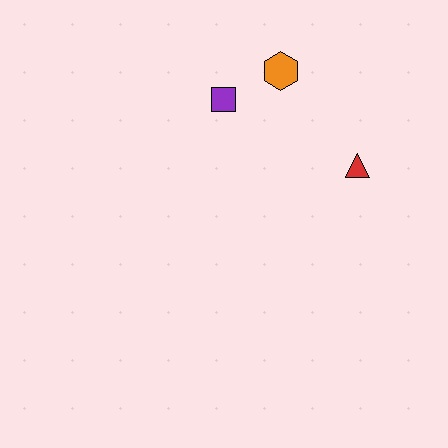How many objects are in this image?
There are 3 objects.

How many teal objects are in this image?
There are no teal objects.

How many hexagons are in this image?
There is 1 hexagon.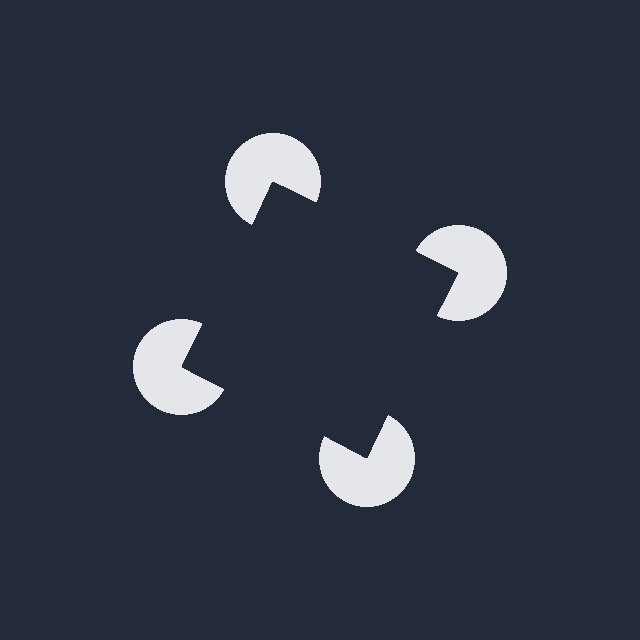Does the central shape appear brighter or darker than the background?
It typically appears slightly darker than the background, even though no actual brightness change is drawn.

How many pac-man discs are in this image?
There are 4 — one at each vertex of the illusory square.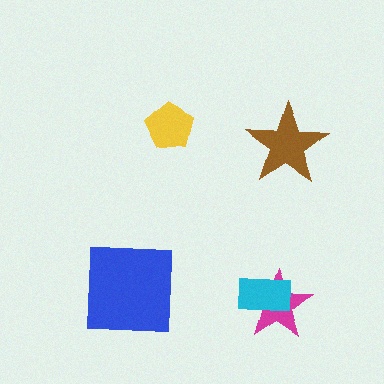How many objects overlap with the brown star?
0 objects overlap with the brown star.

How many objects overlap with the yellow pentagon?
0 objects overlap with the yellow pentagon.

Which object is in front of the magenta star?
The cyan rectangle is in front of the magenta star.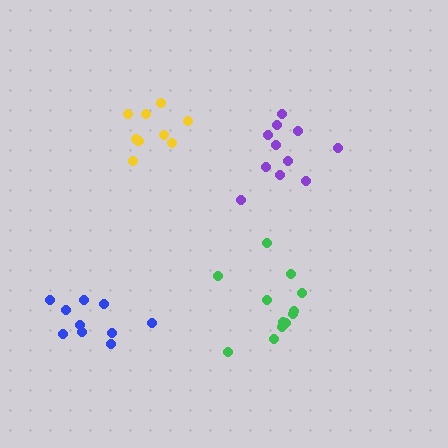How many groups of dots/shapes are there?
There are 4 groups.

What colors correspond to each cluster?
The clusters are colored: yellow, purple, green, blue.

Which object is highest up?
The yellow cluster is topmost.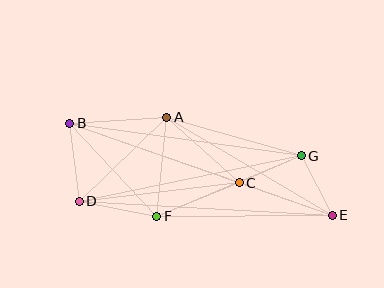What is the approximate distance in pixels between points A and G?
The distance between A and G is approximately 140 pixels.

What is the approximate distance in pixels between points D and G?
The distance between D and G is approximately 227 pixels.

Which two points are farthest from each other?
Points B and E are farthest from each other.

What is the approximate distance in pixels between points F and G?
The distance between F and G is approximately 157 pixels.